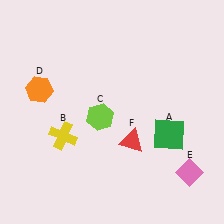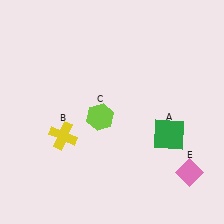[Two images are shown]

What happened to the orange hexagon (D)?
The orange hexagon (D) was removed in Image 2. It was in the top-left area of Image 1.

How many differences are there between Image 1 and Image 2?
There are 2 differences between the two images.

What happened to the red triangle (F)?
The red triangle (F) was removed in Image 2. It was in the bottom-right area of Image 1.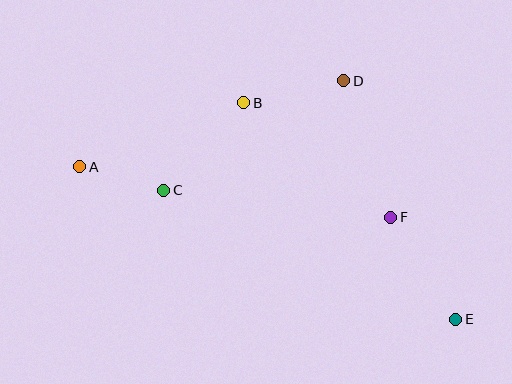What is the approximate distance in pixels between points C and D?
The distance between C and D is approximately 211 pixels.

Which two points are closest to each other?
Points A and C are closest to each other.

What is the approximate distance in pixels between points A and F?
The distance between A and F is approximately 315 pixels.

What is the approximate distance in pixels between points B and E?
The distance between B and E is approximately 303 pixels.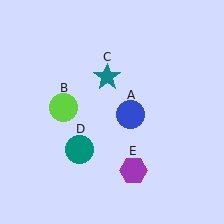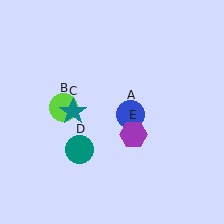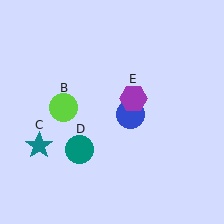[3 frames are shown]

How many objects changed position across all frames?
2 objects changed position: teal star (object C), purple hexagon (object E).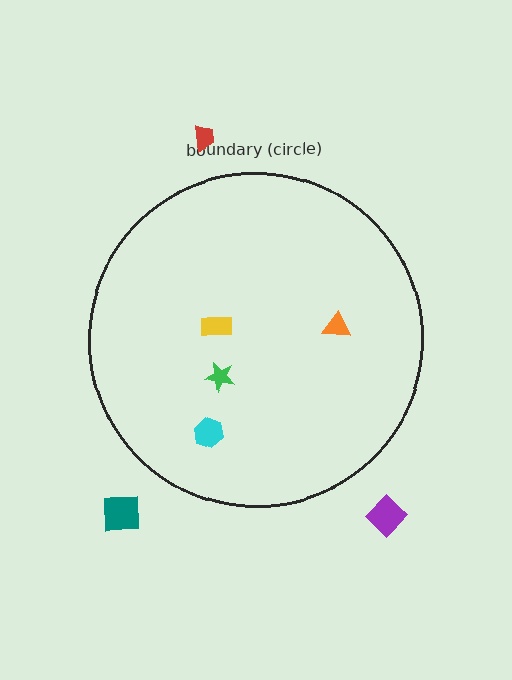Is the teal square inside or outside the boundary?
Outside.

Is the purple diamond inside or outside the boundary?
Outside.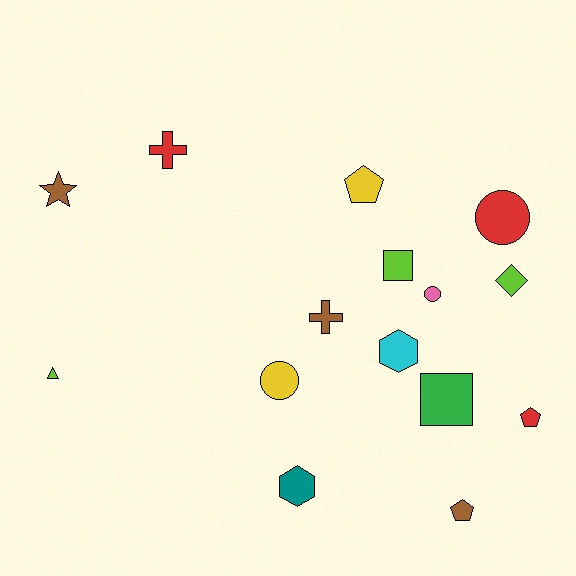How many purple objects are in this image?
There are no purple objects.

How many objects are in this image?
There are 15 objects.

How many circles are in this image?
There are 3 circles.